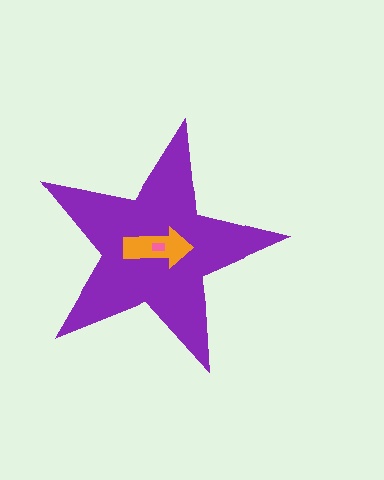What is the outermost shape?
The purple star.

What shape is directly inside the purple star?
The orange arrow.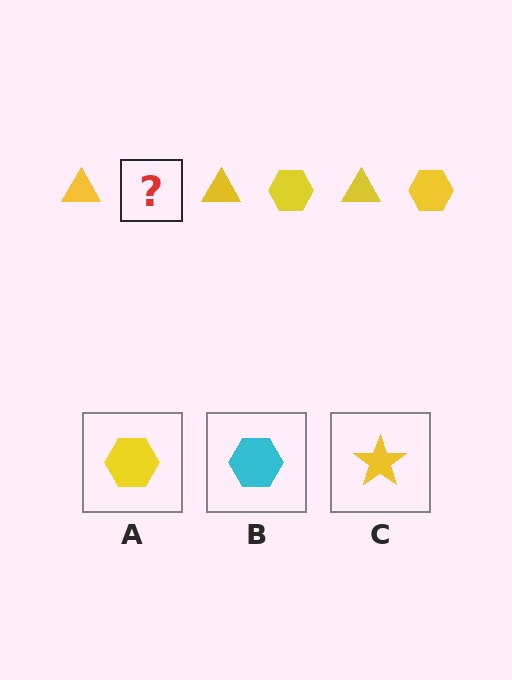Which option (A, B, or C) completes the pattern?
A.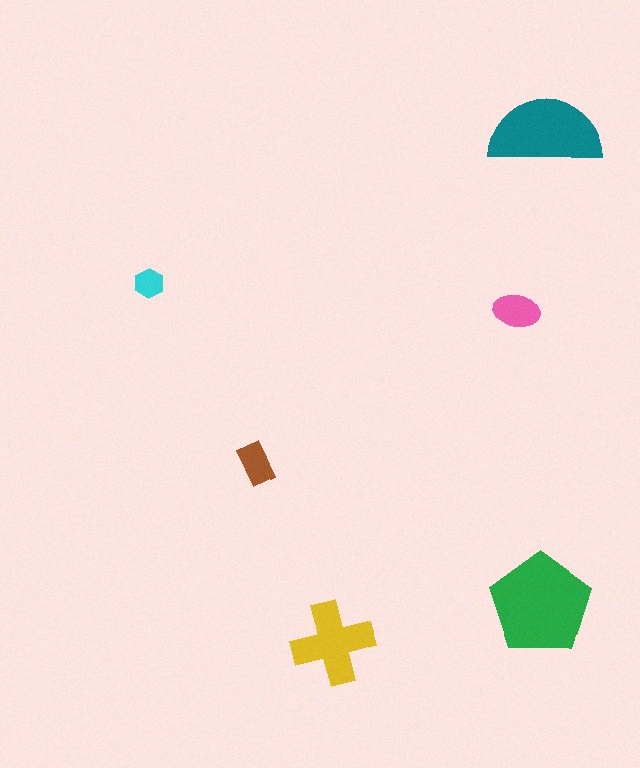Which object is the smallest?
The cyan hexagon.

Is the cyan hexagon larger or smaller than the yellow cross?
Smaller.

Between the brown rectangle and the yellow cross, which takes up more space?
The yellow cross.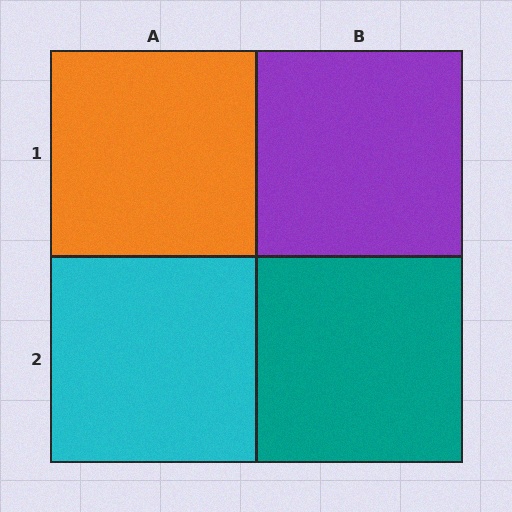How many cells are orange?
1 cell is orange.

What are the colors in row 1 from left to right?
Orange, purple.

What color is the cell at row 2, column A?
Cyan.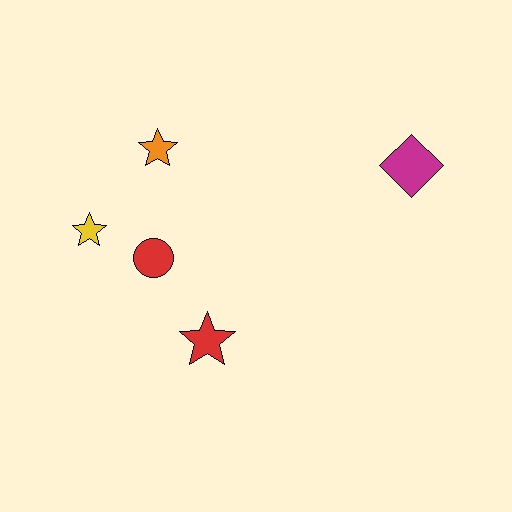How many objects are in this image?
There are 5 objects.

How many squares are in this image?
There are no squares.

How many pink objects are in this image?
There are no pink objects.